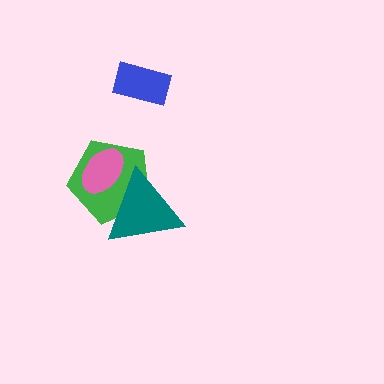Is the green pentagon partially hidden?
Yes, it is partially covered by another shape.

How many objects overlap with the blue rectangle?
0 objects overlap with the blue rectangle.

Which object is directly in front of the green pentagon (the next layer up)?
The pink ellipse is directly in front of the green pentagon.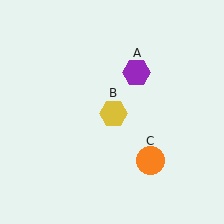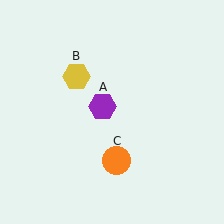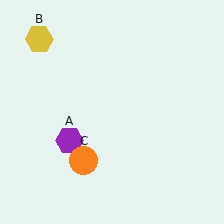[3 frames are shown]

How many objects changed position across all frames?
3 objects changed position: purple hexagon (object A), yellow hexagon (object B), orange circle (object C).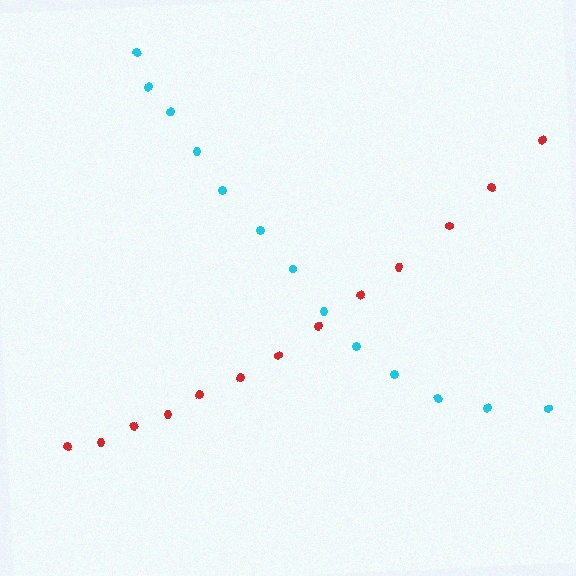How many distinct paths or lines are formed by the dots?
There are 2 distinct paths.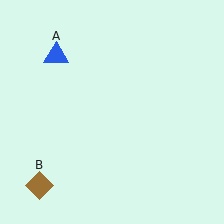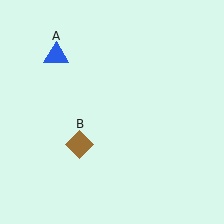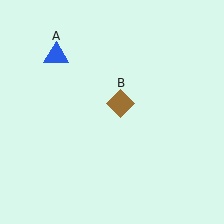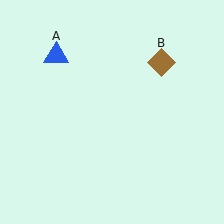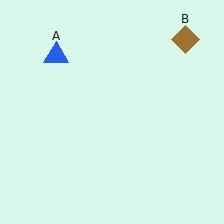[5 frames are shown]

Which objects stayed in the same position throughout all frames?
Blue triangle (object A) remained stationary.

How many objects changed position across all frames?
1 object changed position: brown diamond (object B).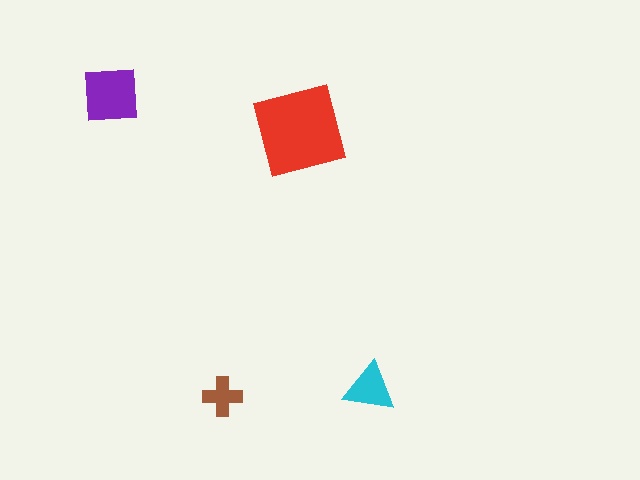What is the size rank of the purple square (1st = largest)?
2nd.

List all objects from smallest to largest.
The brown cross, the cyan triangle, the purple square, the red square.